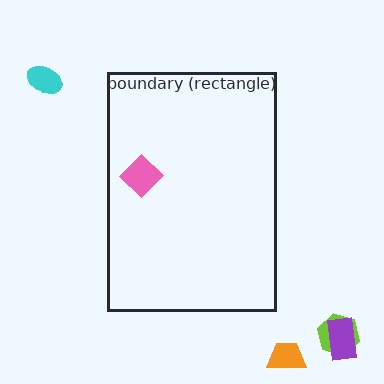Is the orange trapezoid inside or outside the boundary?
Outside.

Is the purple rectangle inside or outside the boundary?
Outside.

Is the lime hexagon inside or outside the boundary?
Outside.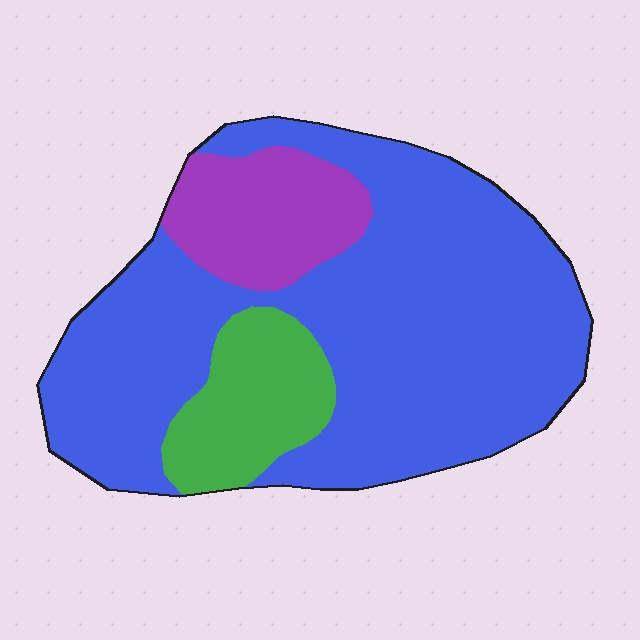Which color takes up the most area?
Blue, at roughly 70%.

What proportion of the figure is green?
Green takes up about one eighth (1/8) of the figure.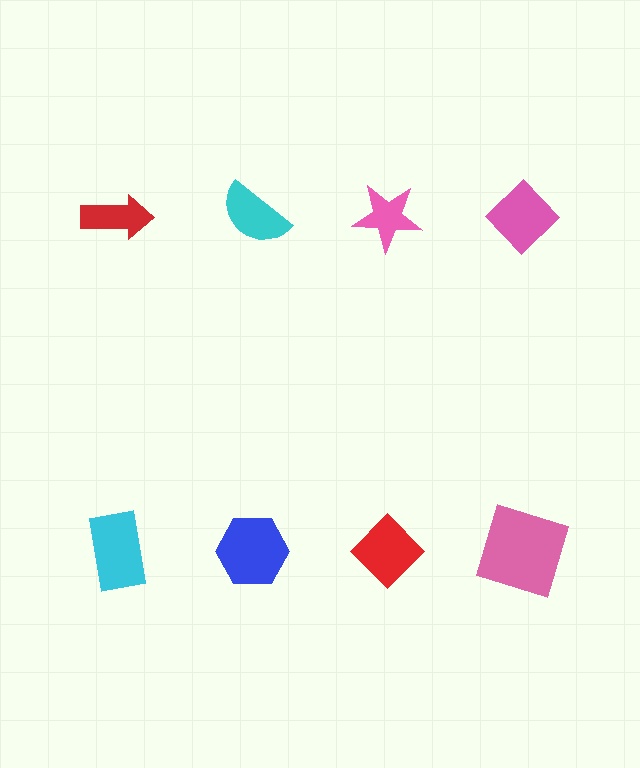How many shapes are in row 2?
4 shapes.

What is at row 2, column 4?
A pink square.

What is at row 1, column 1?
A red arrow.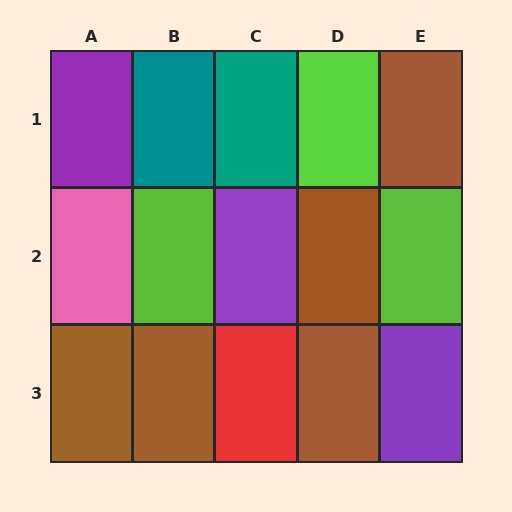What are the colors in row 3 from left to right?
Brown, brown, red, brown, purple.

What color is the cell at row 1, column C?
Teal.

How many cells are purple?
3 cells are purple.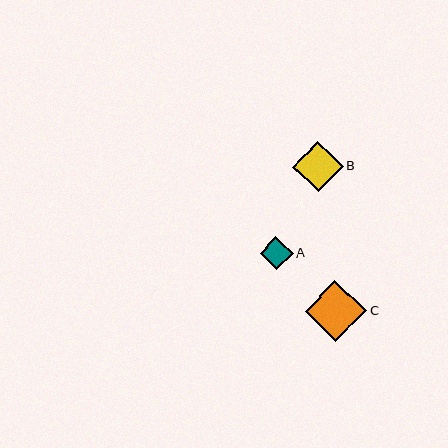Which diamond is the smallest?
Diamond A is the smallest with a size of approximately 33 pixels.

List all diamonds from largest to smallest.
From largest to smallest: C, B, A.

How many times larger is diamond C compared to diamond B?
Diamond C is approximately 1.2 times the size of diamond B.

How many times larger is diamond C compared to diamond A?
Diamond C is approximately 1.9 times the size of diamond A.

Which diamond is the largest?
Diamond C is the largest with a size of approximately 61 pixels.